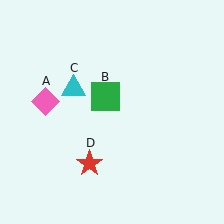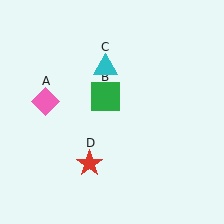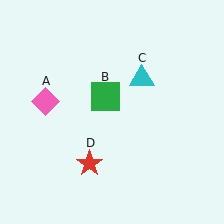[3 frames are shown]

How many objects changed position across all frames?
1 object changed position: cyan triangle (object C).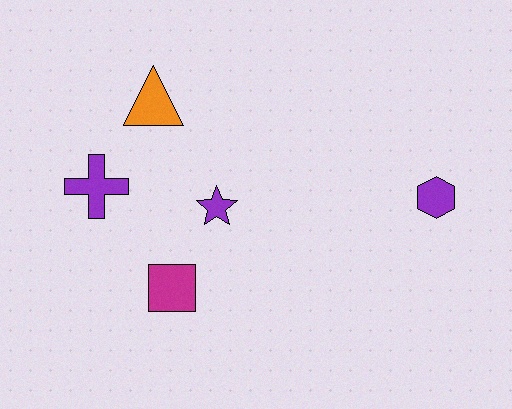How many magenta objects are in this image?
There is 1 magenta object.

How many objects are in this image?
There are 5 objects.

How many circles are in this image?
There are no circles.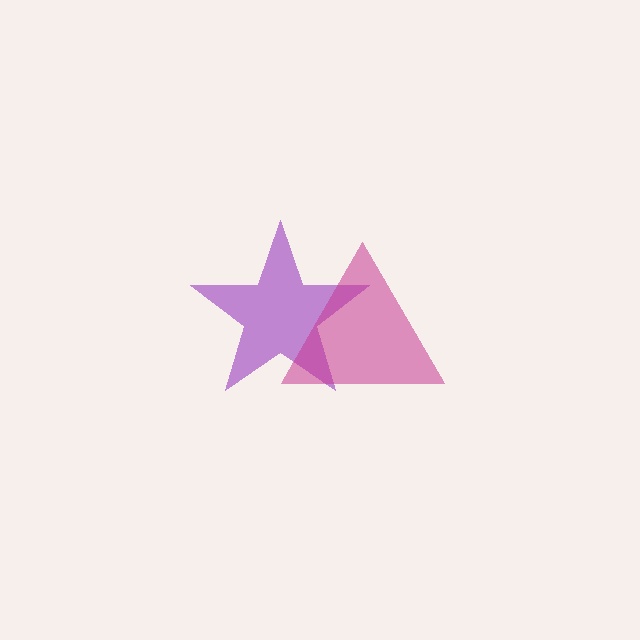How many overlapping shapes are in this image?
There are 2 overlapping shapes in the image.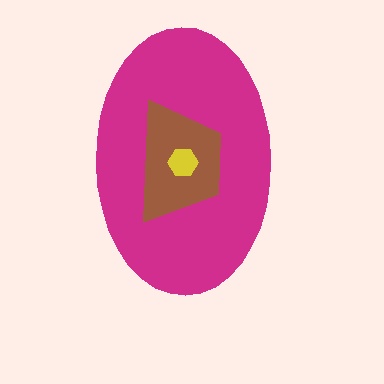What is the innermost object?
The yellow hexagon.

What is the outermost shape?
The magenta ellipse.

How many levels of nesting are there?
3.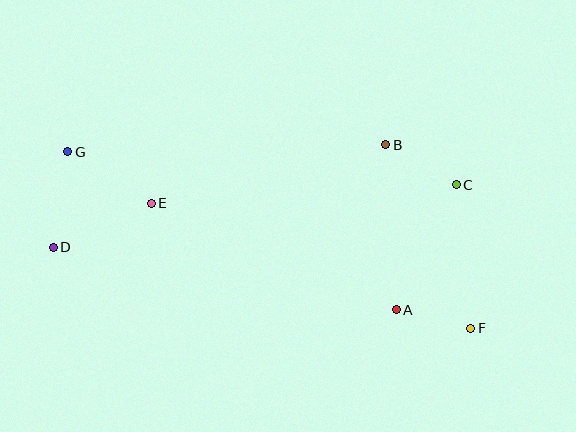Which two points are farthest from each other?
Points F and G are farthest from each other.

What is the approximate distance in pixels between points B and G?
The distance between B and G is approximately 318 pixels.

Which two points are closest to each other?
Points A and F are closest to each other.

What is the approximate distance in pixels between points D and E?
The distance between D and E is approximately 107 pixels.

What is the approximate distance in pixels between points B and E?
The distance between B and E is approximately 242 pixels.